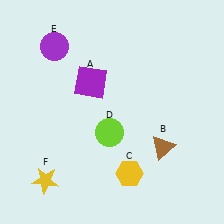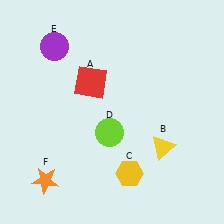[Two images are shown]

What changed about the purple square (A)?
In Image 1, A is purple. In Image 2, it changed to red.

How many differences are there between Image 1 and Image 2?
There are 3 differences between the two images.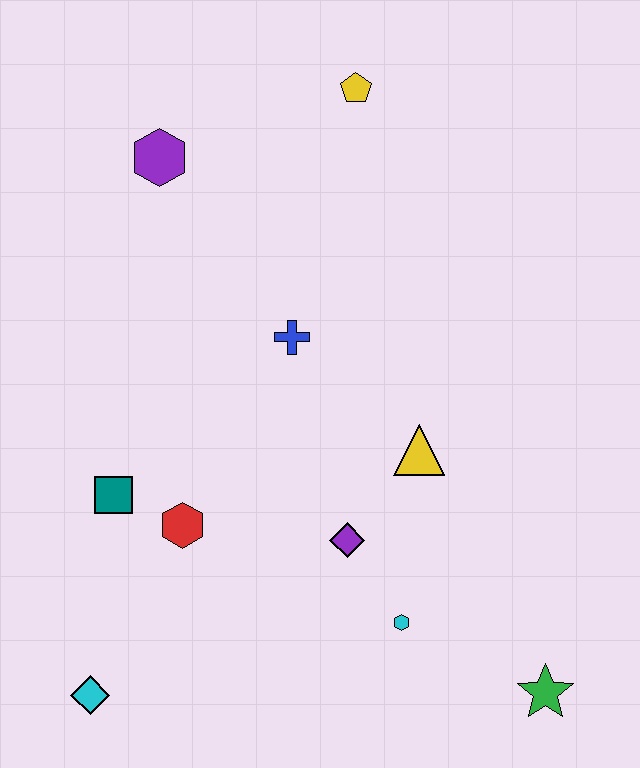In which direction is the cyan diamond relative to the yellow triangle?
The cyan diamond is to the left of the yellow triangle.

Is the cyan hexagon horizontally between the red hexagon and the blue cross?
No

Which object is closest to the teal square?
The red hexagon is closest to the teal square.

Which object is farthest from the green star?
The purple hexagon is farthest from the green star.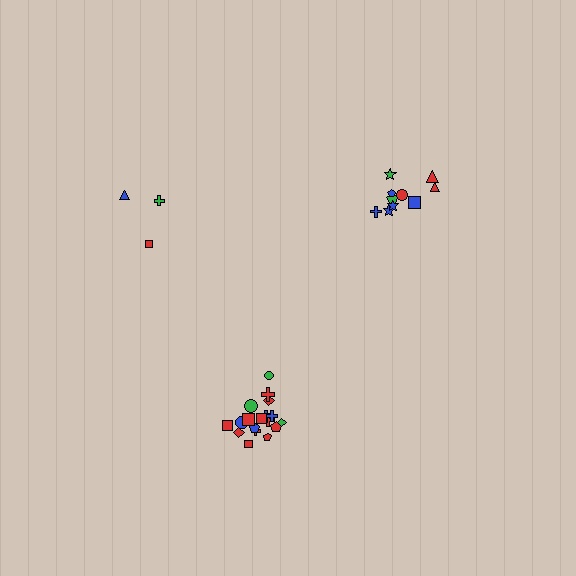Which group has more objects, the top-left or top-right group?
The top-right group.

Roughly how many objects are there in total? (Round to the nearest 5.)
Roughly 30 objects in total.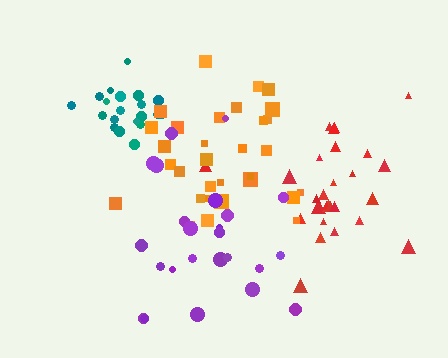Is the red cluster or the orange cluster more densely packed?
Red.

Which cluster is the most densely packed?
Teal.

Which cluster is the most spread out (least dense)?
Purple.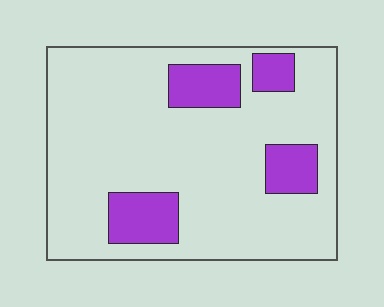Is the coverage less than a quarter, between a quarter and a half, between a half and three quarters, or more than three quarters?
Less than a quarter.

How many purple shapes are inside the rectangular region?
4.